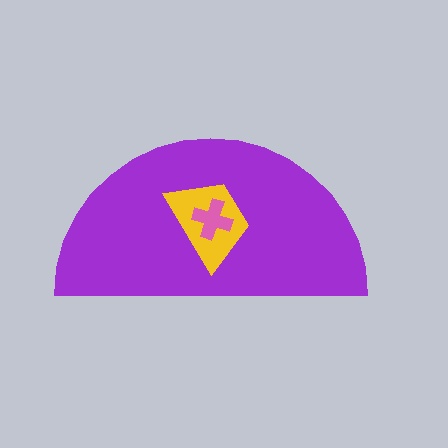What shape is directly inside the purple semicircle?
The yellow trapezoid.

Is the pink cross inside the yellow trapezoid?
Yes.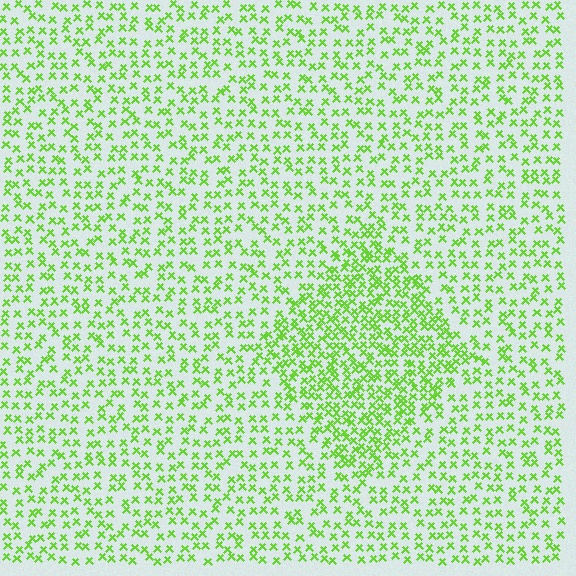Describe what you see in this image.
The image contains small lime elements arranged at two different densities. A diamond-shaped region is visible where the elements are more densely packed than the surrounding area.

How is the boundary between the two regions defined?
The boundary is defined by a change in element density (approximately 1.9x ratio). All elements are the same color, size, and shape.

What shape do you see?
I see a diamond.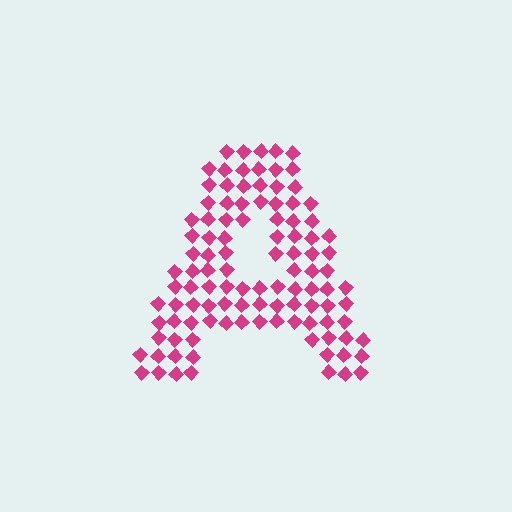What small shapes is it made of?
It is made of small diamonds.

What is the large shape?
The large shape is the letter A.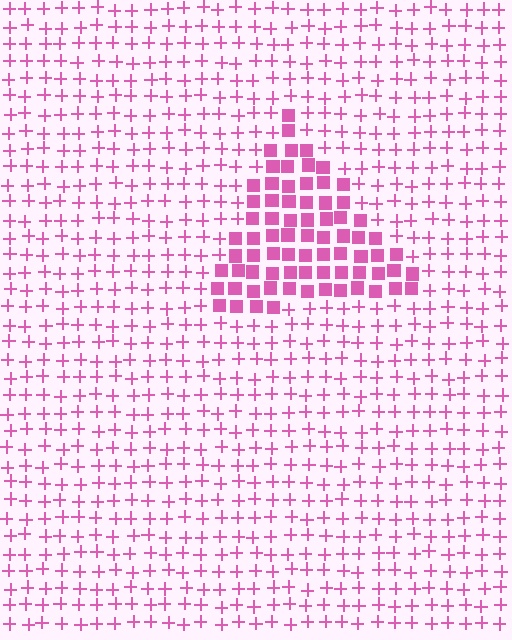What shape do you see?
I see a triangle.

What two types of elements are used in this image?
The image uses squares inside the triangle region and plus signs outside it.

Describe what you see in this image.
The image is filled with small pink elements arranged in a uniform grid. A triangle-shaped region contains squares, while the surrounding area contains plus signs. The boundary is defined purely by the change in element shape.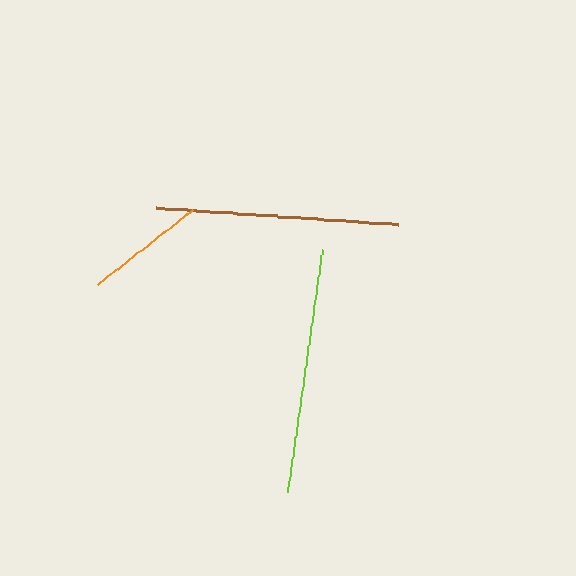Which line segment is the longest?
The lime line is the longest at approximately 245 pixels.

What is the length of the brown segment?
The brown segment is approximately 242 pixels long.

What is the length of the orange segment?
The orange segment is approximately 122 pixels long.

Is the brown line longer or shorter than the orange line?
The brown line is longer than the orange line.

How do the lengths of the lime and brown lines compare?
The lime and brown lines are approximately the same length.